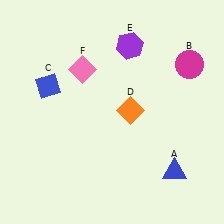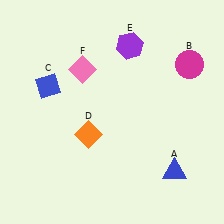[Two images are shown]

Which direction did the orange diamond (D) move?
The orange diamond (D) moved left.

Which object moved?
The orange diamond (D) moved left.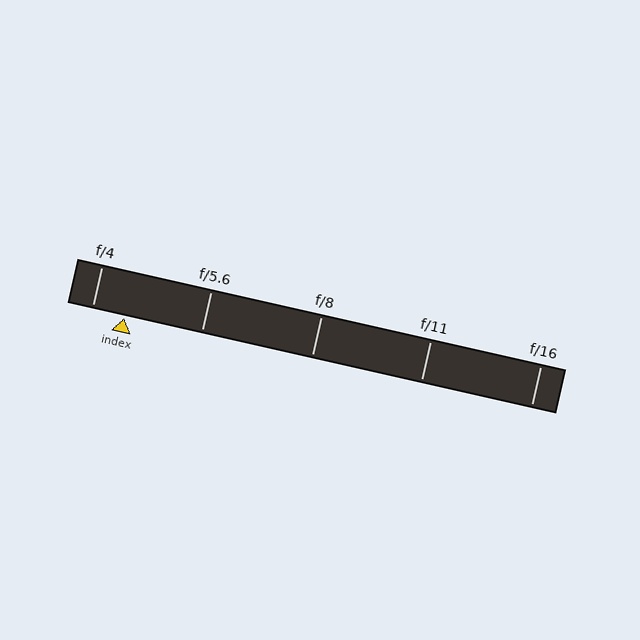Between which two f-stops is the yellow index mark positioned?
The index mark is between f/4 and f/5.6.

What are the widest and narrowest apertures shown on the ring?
The widest aperture shown is f/4 and the narrowest is f/16.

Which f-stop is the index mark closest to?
The index mark is closest to f/4.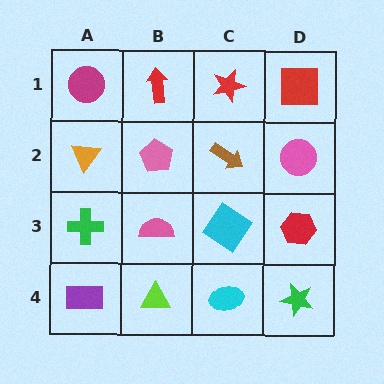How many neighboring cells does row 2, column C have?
4.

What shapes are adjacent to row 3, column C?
A brown arrow (row 2, column C), a cyan ellipse (row 4, column C), a pink semicircle (row 3, column B), a red hexagon (row 3, column D).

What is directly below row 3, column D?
A green star.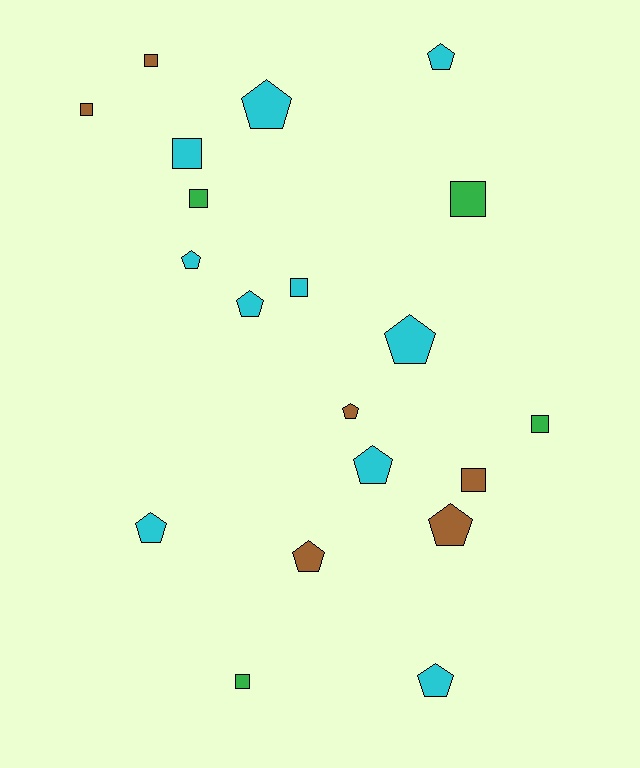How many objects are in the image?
There are 20 objects.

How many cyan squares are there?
There are 2 cyan squares.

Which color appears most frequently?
Cyan, with 10 objects.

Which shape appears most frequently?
Pentagon, with 11 objects.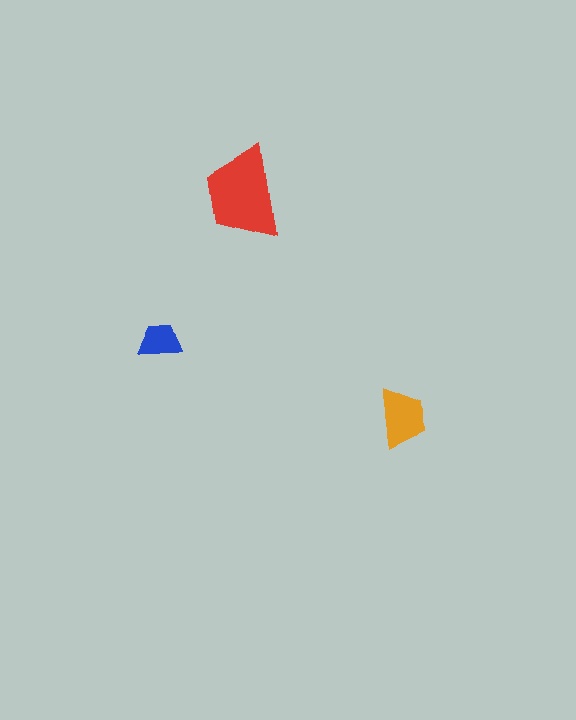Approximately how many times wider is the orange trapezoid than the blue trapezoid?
About 1.5 times wider.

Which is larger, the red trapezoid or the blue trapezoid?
The red one.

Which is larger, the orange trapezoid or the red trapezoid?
The red one.